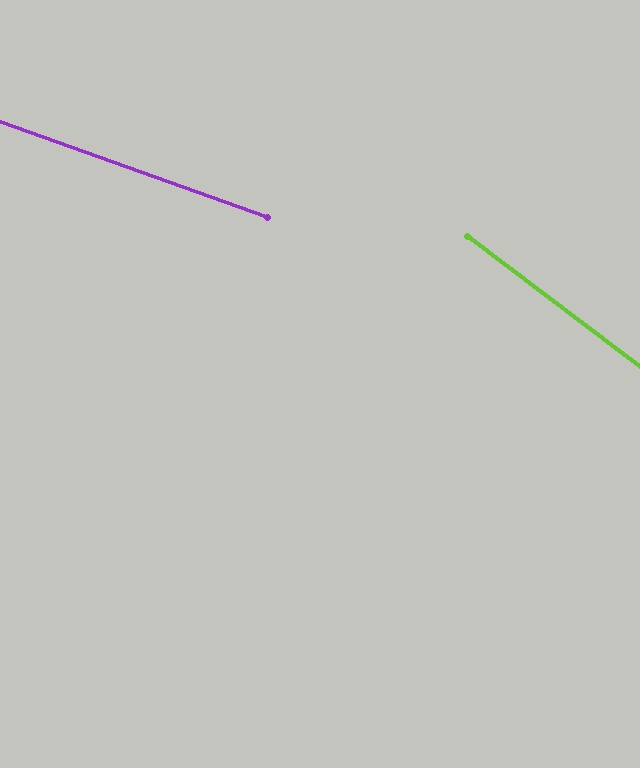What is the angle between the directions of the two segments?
Approximately 18 degrees.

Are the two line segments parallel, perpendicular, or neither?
Neither parallel nor perpendicular — they differ by about 18°.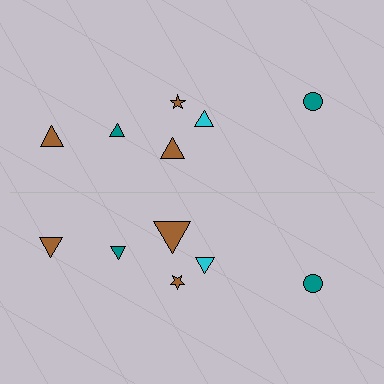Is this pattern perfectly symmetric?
No, the pattern is not perfectly symmetric. The brown triangle on the bottom side has a different size than its mirror counterpart.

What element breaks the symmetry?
The brown triangle on the bottom side has a different size than its mirror counterpart.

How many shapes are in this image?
There are 12 shapes in this image.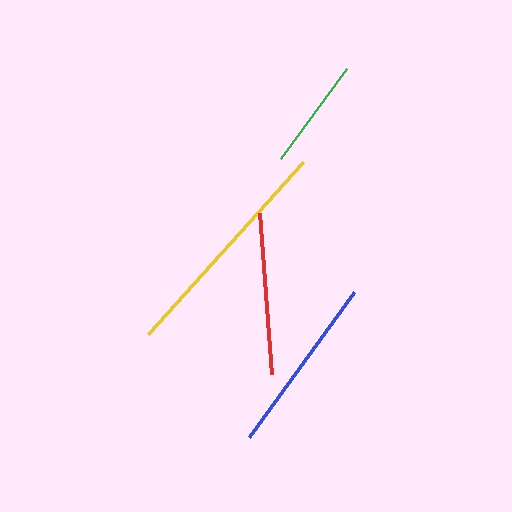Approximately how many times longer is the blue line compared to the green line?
The blue line is approximately 1.6 times the length of the green line.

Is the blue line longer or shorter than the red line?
The blue line is longer than the red line.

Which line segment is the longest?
The yellow line is the longest at approximately 231 pixels.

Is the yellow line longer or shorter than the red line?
The yellow line is longer than the red line.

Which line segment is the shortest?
The green line is the shortest at approximately 111 pixels.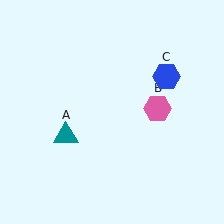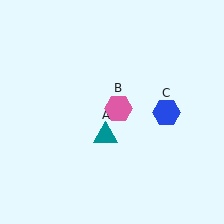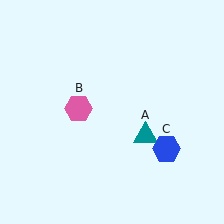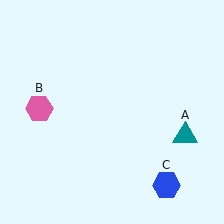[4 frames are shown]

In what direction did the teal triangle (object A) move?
The teal triangle (object A) moved right.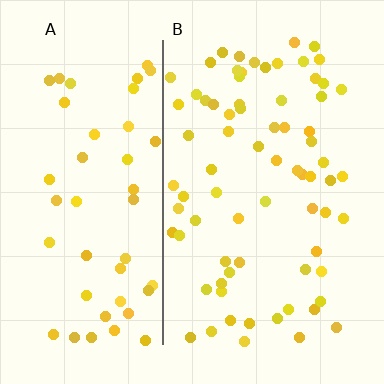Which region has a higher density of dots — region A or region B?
B (the right).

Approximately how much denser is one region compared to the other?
Approximately 1.5× — region B over region A.